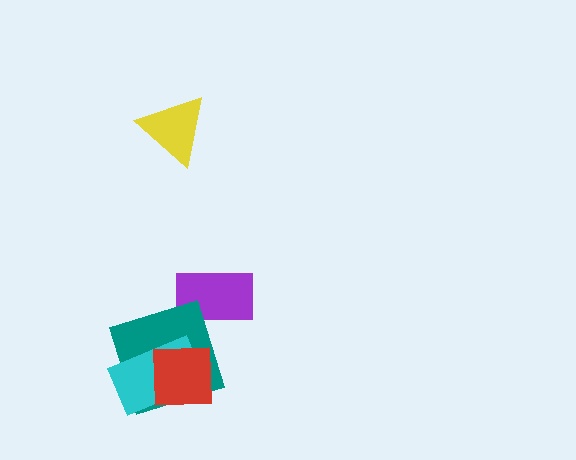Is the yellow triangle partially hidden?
No, no other shape covers it.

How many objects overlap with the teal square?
2 objects overlap with the teal square.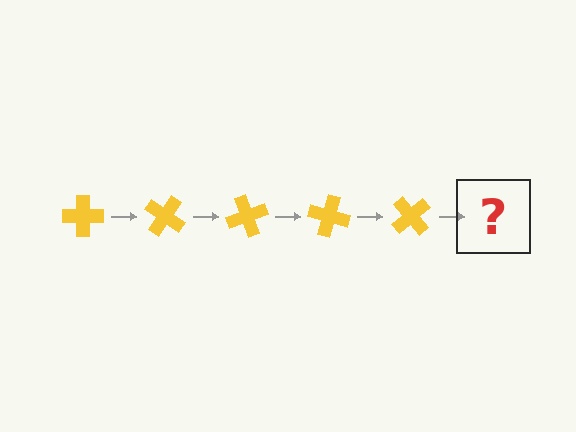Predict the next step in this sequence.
The next step is a yellow cross rotated 175 degrees.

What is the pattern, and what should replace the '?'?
The pattern is that the cross rotates 35 degrees each step. The '?' should be a yellow cross rotated 175 degrees.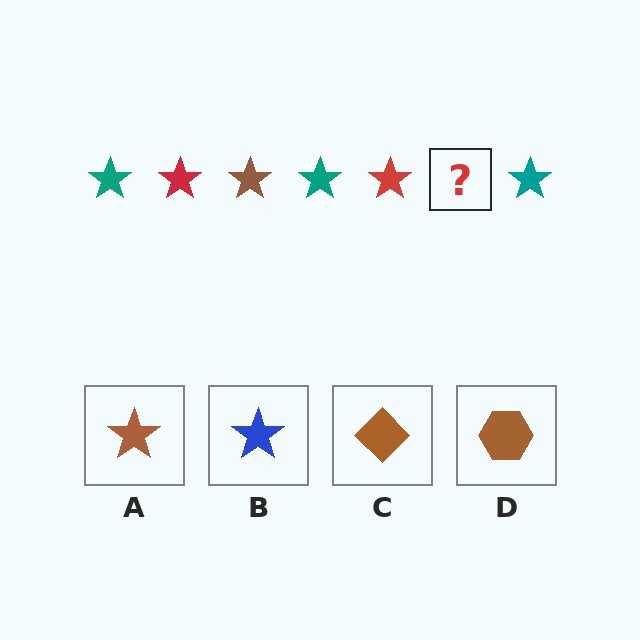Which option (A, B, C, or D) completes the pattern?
A.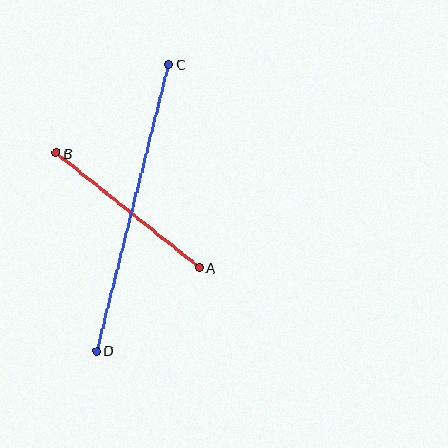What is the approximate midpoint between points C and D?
The midpoint is at approximately (133, 207) pixels.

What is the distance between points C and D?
The distance is approximately 296 pixels.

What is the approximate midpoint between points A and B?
The midpoint is at approximately (128, 210) pixels.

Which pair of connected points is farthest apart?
Points C and D are farthest apart.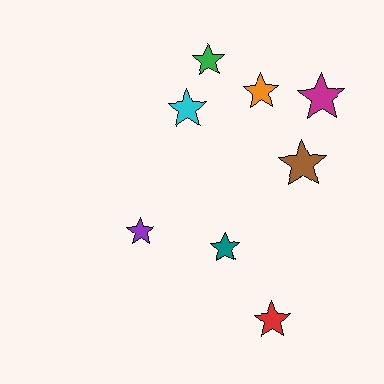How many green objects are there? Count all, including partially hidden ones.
There is 1 green object.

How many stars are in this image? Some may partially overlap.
There are 8 stars.